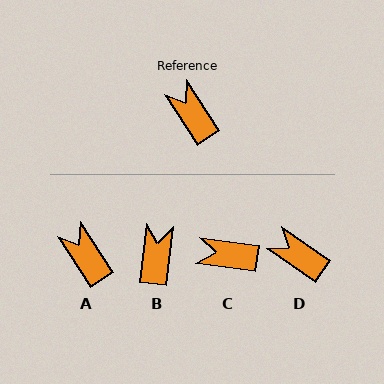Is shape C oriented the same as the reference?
No, it is off by about 49 degrees.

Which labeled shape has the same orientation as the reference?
A.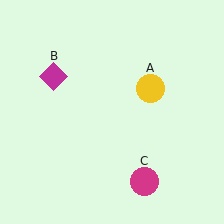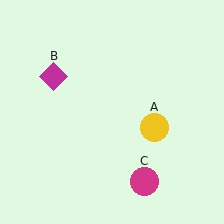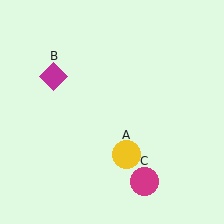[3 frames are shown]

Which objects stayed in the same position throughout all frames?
Magenta diamond (object B) and magenta circle (object C) remained stationary.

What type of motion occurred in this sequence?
The yellow circle (object A) rotated clockwise around the center of the scene.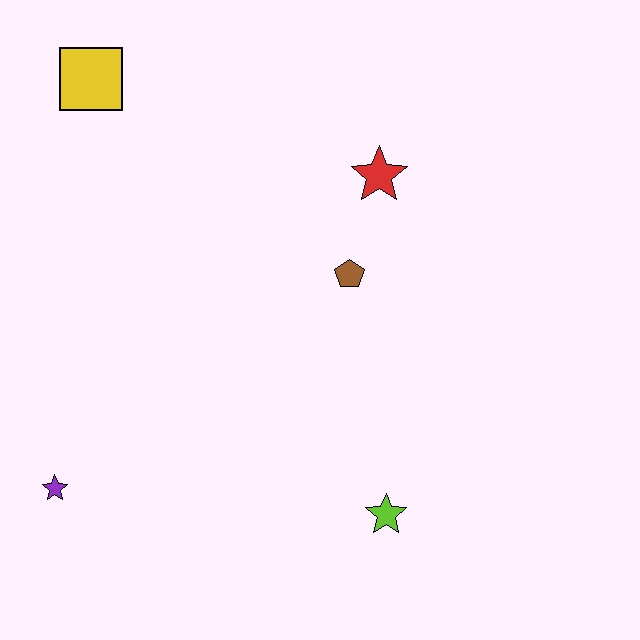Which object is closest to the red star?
The brown pentagon is closest to the red star.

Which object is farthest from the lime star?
The yellow square is farthest from the lime star.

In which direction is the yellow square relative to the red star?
The yellow square is to the left of the red star.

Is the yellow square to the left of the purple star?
No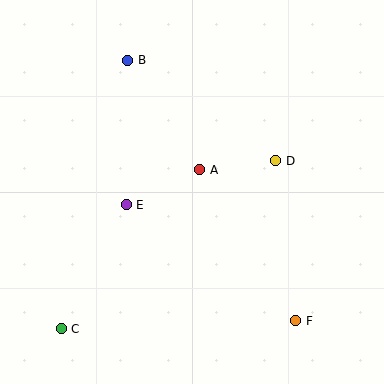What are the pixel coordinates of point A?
Point A is at (200, 170).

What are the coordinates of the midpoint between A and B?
The midpoint between A and B is at (164, 115).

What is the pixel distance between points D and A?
The distance between D and A is 77 pixels.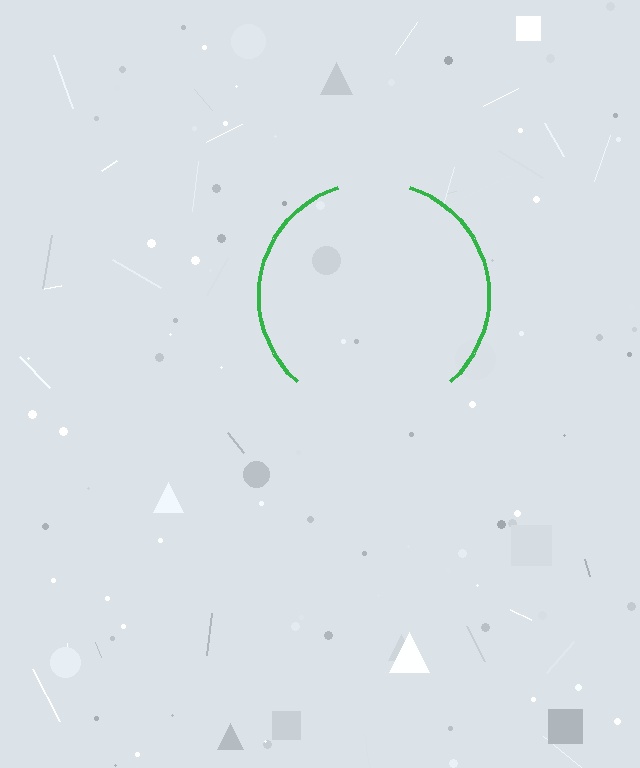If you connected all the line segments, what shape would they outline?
They would outline a circle.